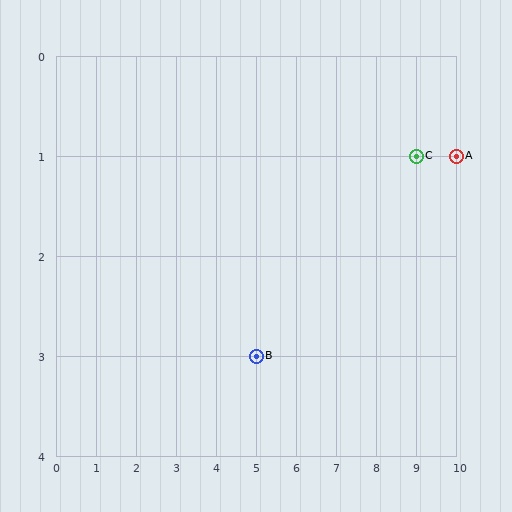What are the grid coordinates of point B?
Point B is at grid coordinates (5, 3).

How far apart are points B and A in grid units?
Points B and A are 5 columns and 2 rows apart (about 5.4 grid units diagonally).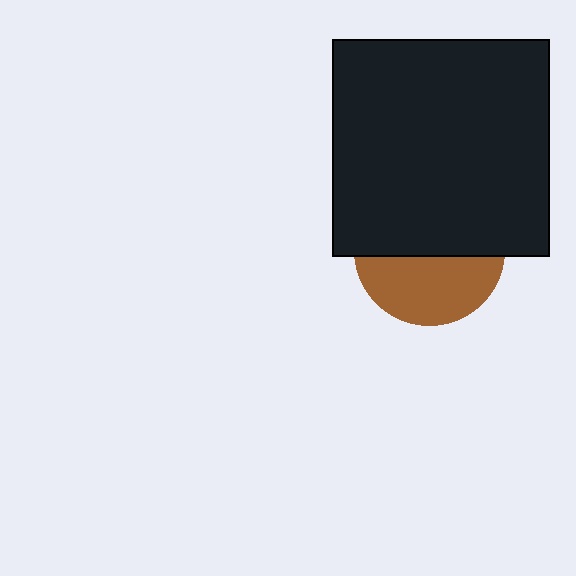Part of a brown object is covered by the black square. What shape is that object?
It is a circle.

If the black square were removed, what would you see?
You would see the complete brown circle.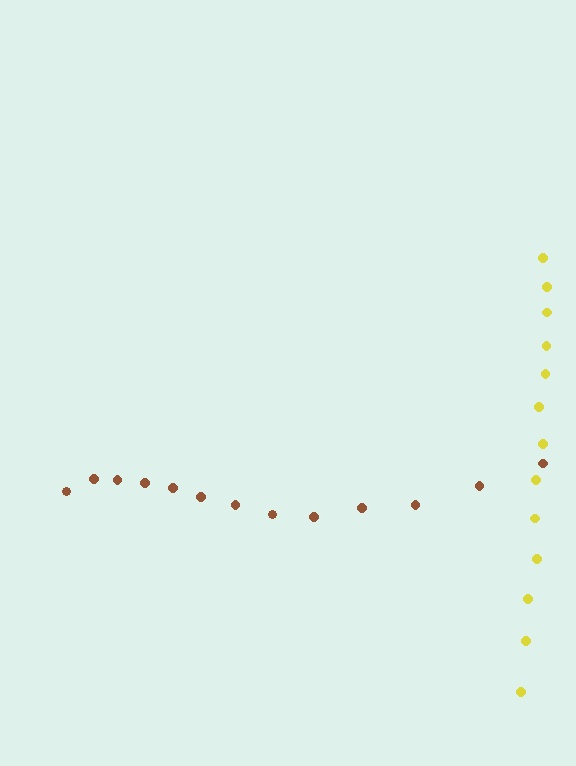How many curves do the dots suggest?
There are 2 distinct paths.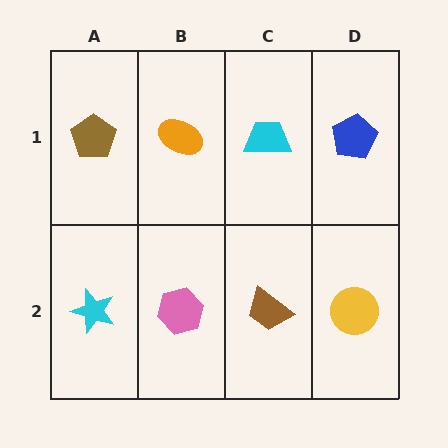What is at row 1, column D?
A blue pentagon.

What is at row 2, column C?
A brown trapezoid.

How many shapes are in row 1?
4 shapes.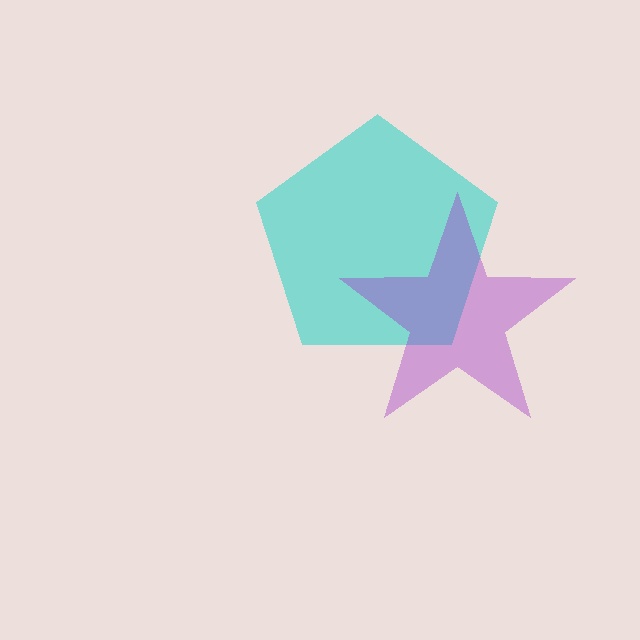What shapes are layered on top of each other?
The layered shapes are: a cyan pentagon, a purple star.